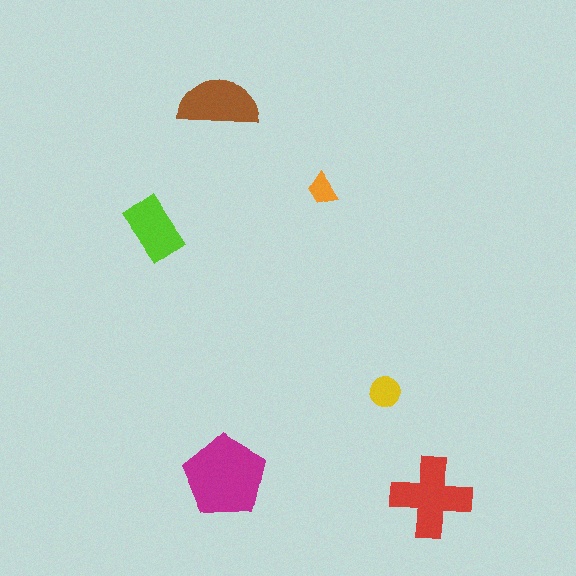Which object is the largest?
The magenta pentagon.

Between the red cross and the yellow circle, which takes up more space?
The red cross.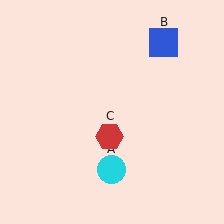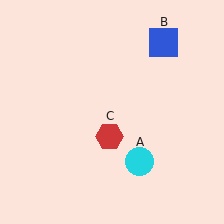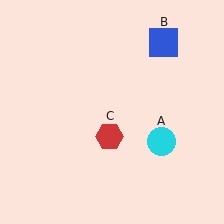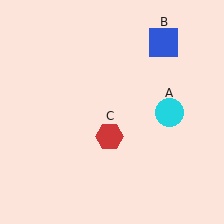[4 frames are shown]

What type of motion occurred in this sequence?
The cyan circle (object A) rotated counterclockwise around the center of the scene.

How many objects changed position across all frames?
1 object changed position: cyan circle (object A).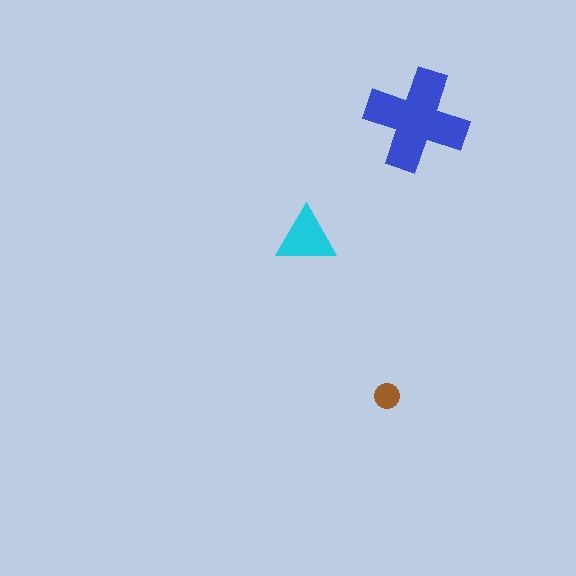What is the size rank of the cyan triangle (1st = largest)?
2nd.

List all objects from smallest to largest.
The brown circle, the cyan triangle, the blue cross.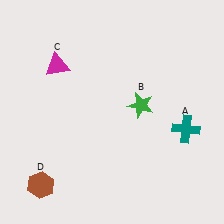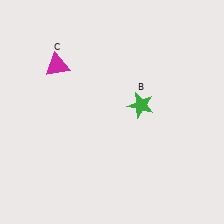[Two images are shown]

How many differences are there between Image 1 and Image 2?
There are 2 differences between the two images.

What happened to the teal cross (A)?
The teal cross (A) was removed in Image 2. It was in the bottom-right area of Image 1.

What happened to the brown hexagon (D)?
The brown hexagon (D) was removed in Image 2. It was in the bottom-left area of Image 1.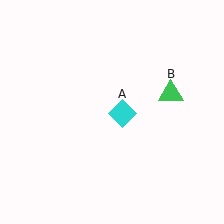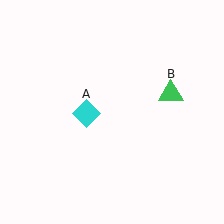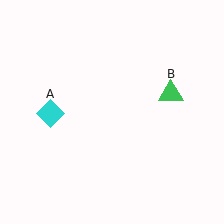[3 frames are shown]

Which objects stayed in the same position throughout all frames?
Green triangle (object B) remained stationary.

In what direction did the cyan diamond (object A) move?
The cyan diamond (object A) moved left.